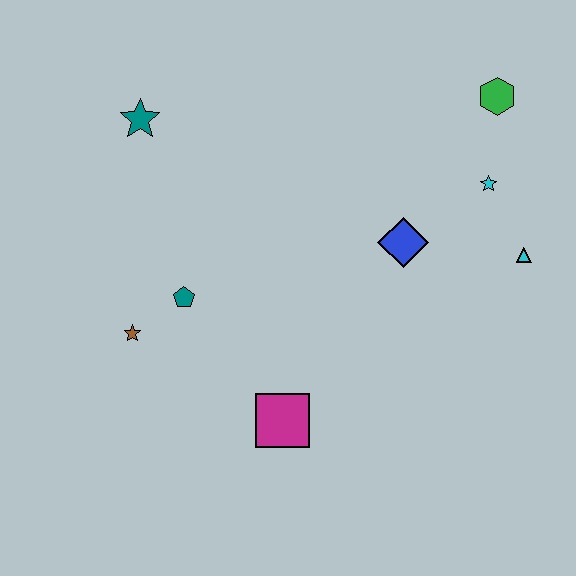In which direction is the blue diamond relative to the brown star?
The blue diamond is to the right of the brown star.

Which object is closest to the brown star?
The teal pentagon is closest to the brown star.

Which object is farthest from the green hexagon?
The brown star is farthest from the green hexagon.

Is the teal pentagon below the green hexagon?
Yes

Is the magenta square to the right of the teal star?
Yes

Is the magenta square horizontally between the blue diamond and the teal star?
Yes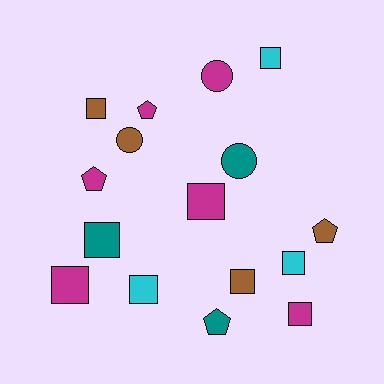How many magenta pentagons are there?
There are 2 magenta pentagons.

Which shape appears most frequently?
Square, with 9 objects.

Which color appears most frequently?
Magenta, with 6 objects.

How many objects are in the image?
There are 16 objects.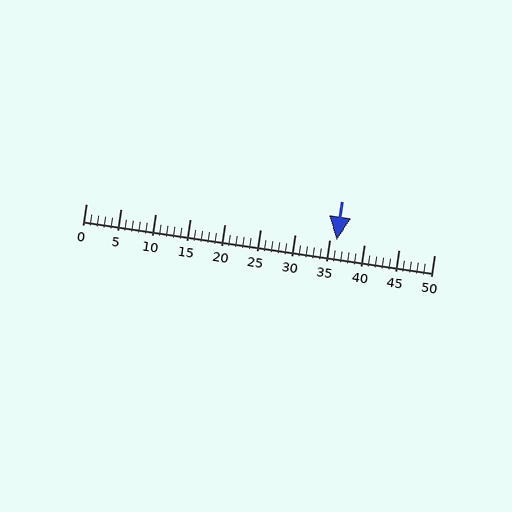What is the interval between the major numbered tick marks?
The major tick marks are spaced 5 units apart.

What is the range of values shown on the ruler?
The ruler shows values from 0 to 50.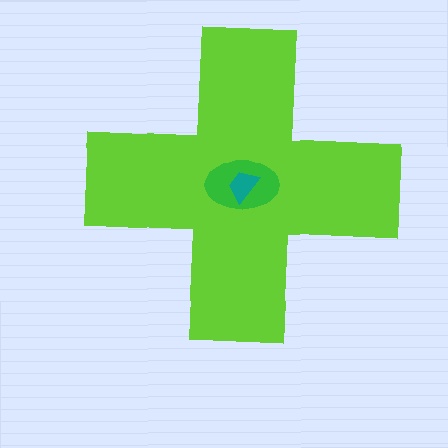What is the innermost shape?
The teal trapezoid.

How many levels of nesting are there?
3.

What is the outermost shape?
The lime cross.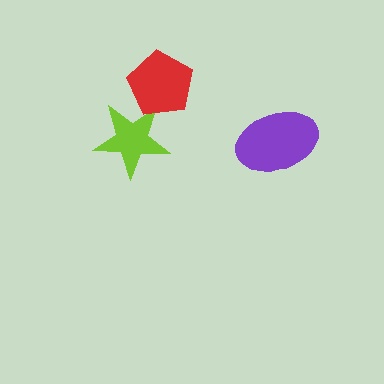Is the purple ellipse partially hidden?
No, no other shape covers it.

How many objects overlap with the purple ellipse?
0 objects overlap with the purple ellipse.